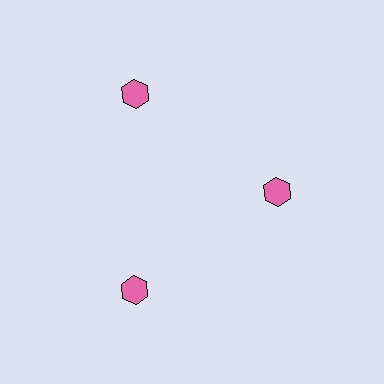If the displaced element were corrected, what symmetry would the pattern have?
It would have 3-fold rotational symmetry — the pattern would map onto itself every 120 degrees.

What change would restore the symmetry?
The symmetry would be restored by moving it outward, back onto the ring so that all 3 hexagons sit at equal angles and equal distance from the center.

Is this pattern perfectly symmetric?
No. The 3 pink hexagons are arranged in a ring, but one element near the 3 o'clock position is pulled inward toward the center, breaking the 3-fold rotational symmetry.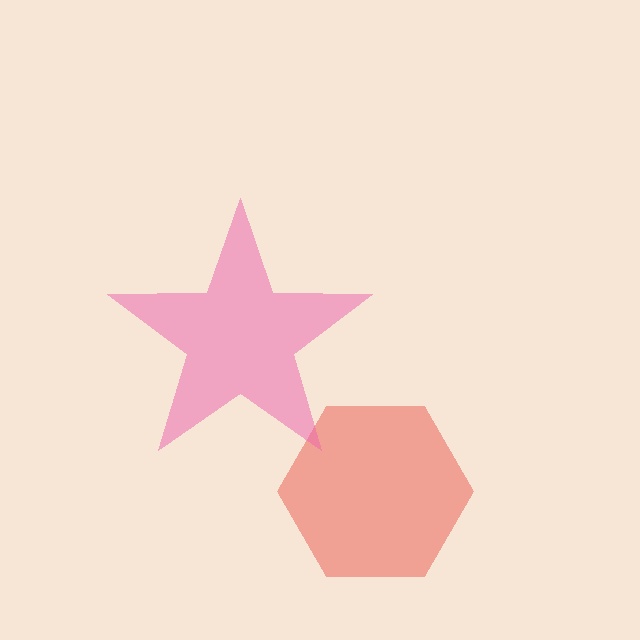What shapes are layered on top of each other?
The layered shapes are: a red hexagon, a pink star.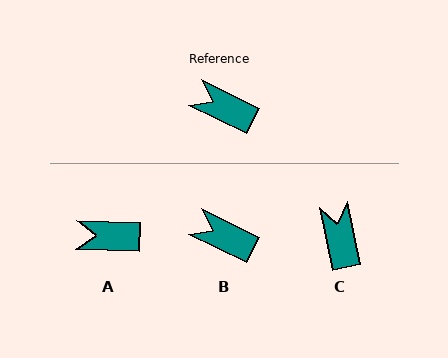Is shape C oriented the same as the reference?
No, it is off by about 52 degrees.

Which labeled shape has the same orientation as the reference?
B.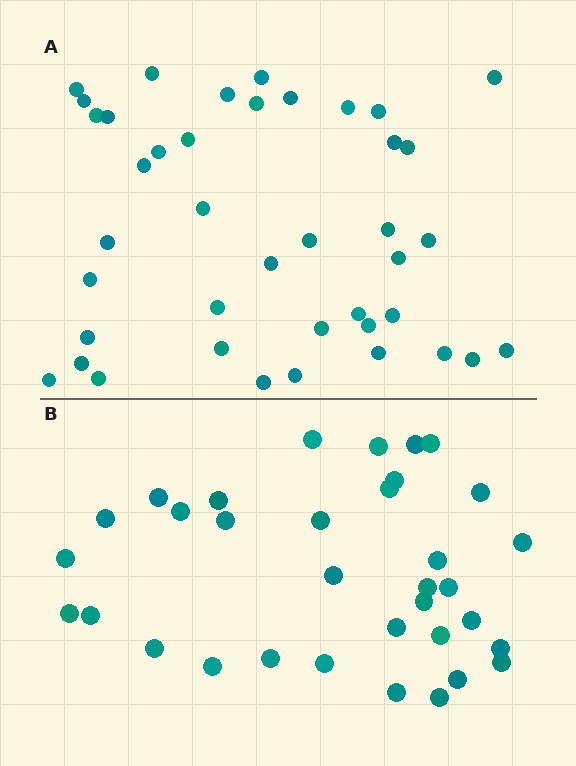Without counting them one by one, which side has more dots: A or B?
Region A (the top region) has more dots.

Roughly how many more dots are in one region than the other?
Region A has roughly 8 or so more dots than region B.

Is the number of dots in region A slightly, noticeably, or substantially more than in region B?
Region A has only slightly more — the two regions are fairly close. The ratio is roughly 1.2 to 1.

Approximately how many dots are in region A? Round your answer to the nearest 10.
About 40 dots. (The exact count is 41, which rounds to 40.)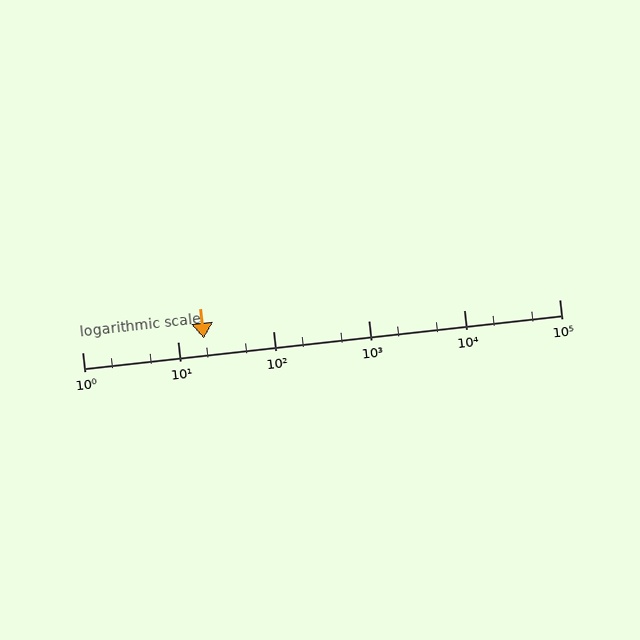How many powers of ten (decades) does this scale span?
The scale spans 5 decades, from 1 to 100000.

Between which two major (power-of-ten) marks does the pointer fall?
The pointer is between 10 and 100.